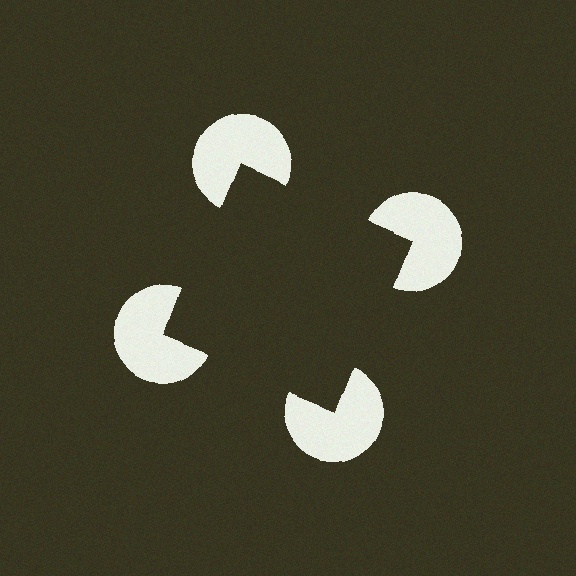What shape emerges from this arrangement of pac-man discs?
An illusory square — its edges are inferred from the aligned wedge cuts in the pac-man discs, not physically drawn.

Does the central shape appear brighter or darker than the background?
It typically appears slightly darker than the background, even though no actual brightness change is drawn.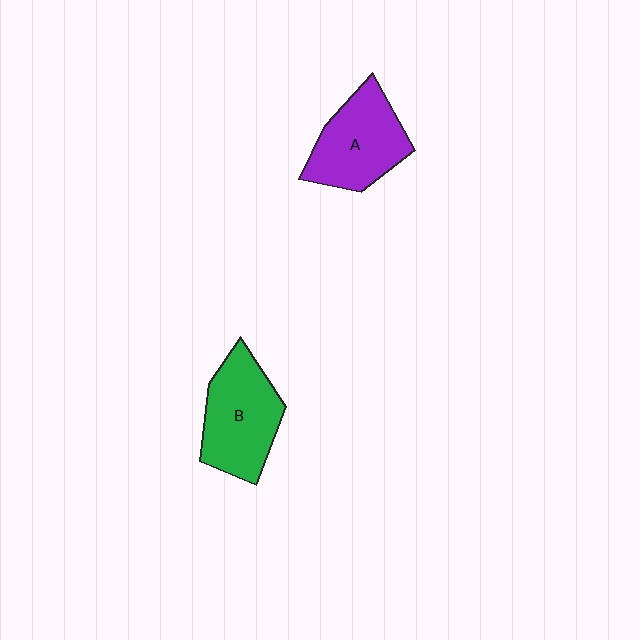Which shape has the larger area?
Shape B (green).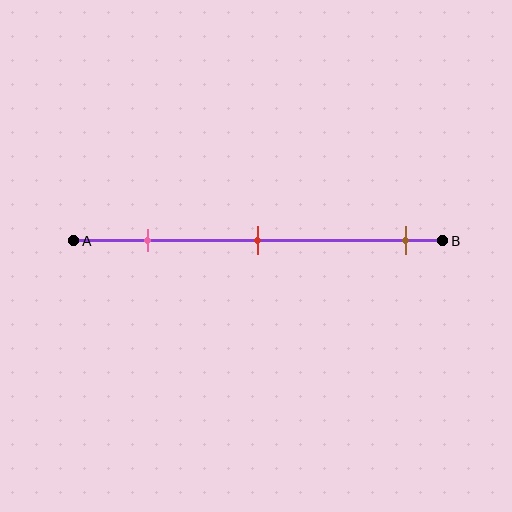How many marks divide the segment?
There are 3 marks dividing the segment.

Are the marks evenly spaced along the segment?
No, the marks are not evenly spaced.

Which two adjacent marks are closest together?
The pink and red marks are the closest adjacent pair.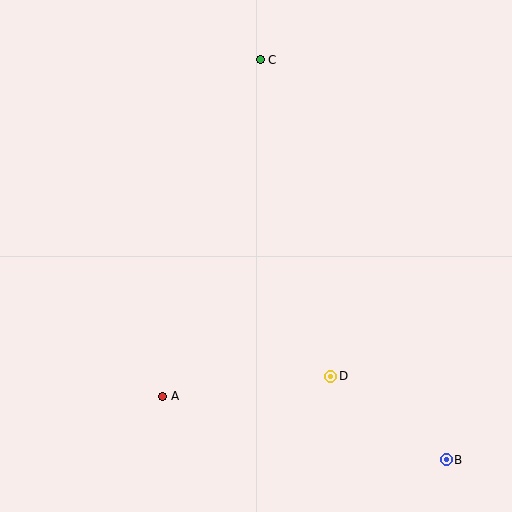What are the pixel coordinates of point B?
Point B is at (446, 460).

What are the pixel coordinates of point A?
Point A is at (163, 396).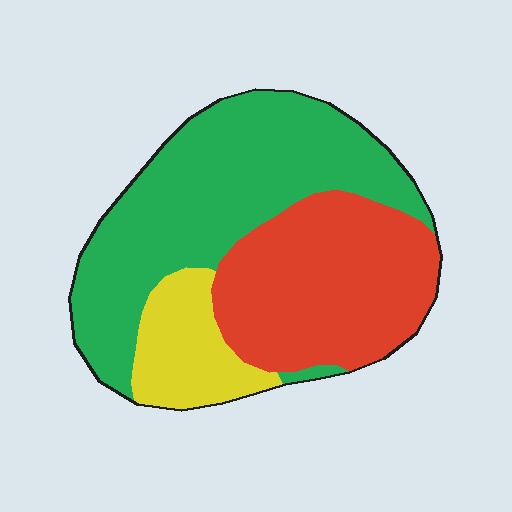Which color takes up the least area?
Yellow, at roughly 15%.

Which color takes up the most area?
Green, at roughly 50%.